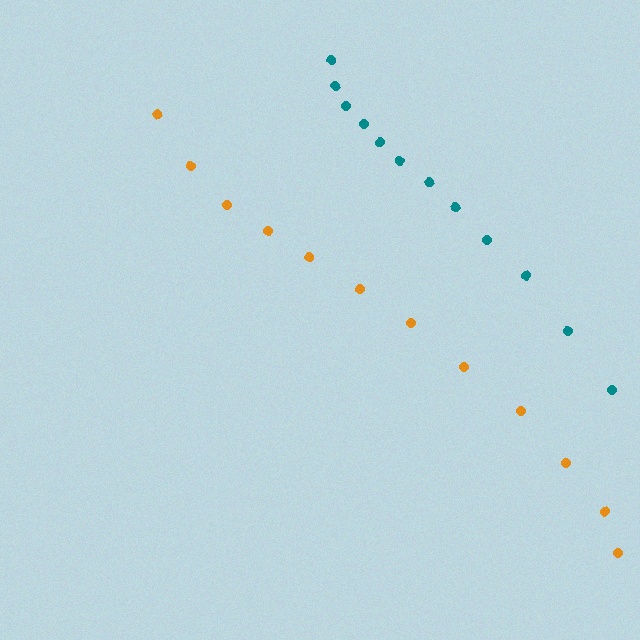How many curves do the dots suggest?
There are 2 distinct paths.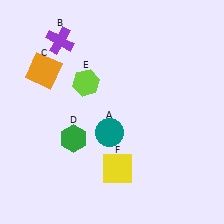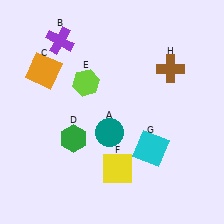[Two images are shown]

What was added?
A cyan square (G), a brown cross (H) were added in Image 2.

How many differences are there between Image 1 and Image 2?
There are 2 differences between the two images.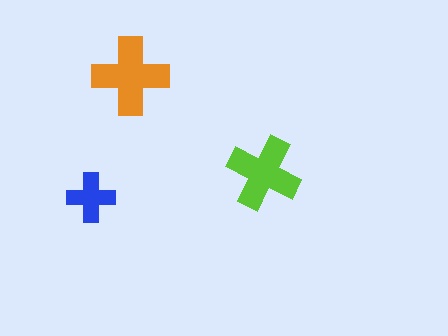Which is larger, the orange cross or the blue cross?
The orange one.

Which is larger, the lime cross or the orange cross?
The orange one.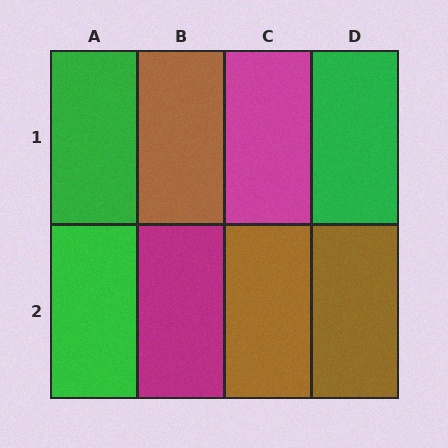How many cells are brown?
3 cells are brown.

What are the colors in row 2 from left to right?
Green, magenta, brown, brown.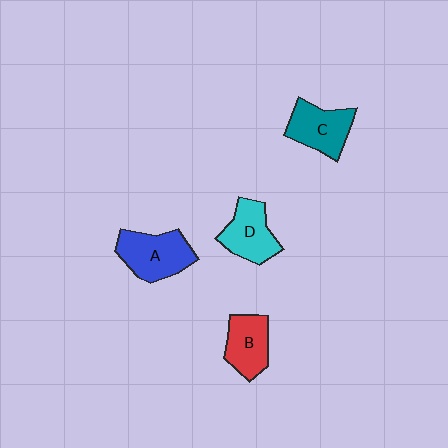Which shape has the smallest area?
Shape B (red).